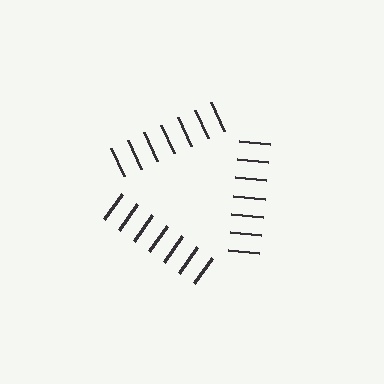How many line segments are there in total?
21 — 7 along each of the 3 edges.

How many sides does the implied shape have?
3 sides — the line-ends trace a triangle.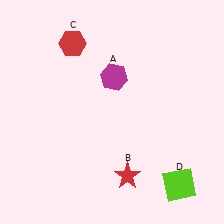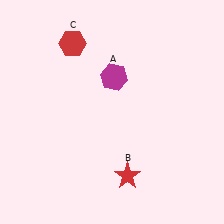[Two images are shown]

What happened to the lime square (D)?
The lime square (D) was removed in Image 2. It was in the bottom-right area of Image 1.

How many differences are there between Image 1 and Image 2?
There is 1 difference between the two images.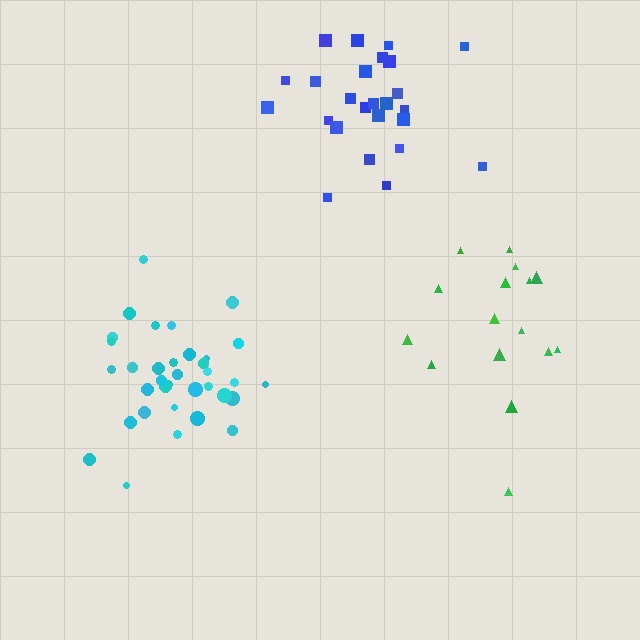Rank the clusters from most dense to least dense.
cyan, blue, green.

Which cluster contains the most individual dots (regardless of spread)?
Cyan (35).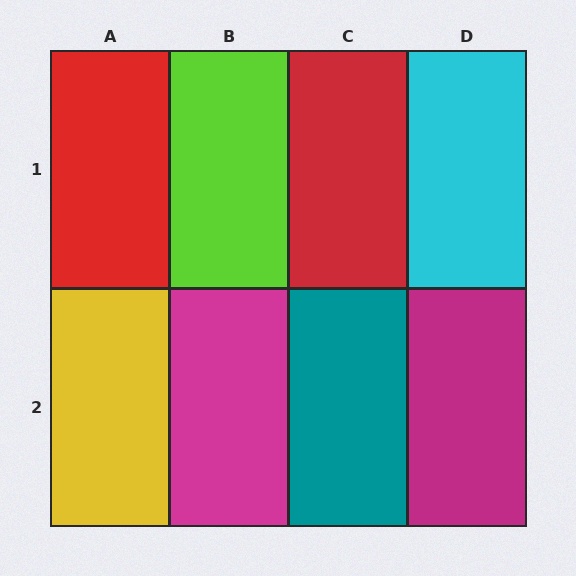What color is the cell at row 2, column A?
Yellow.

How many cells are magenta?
2 cells are magenta.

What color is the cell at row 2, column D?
Magenta.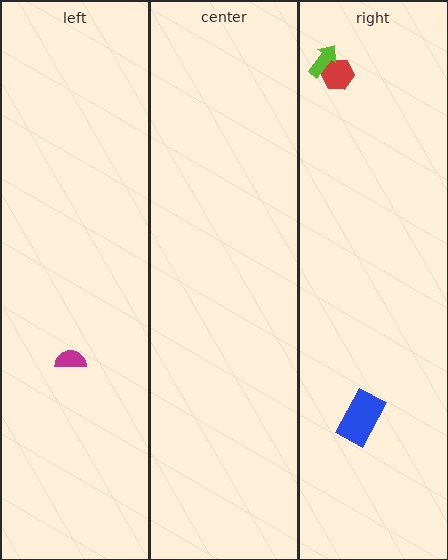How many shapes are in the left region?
1.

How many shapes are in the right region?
3.